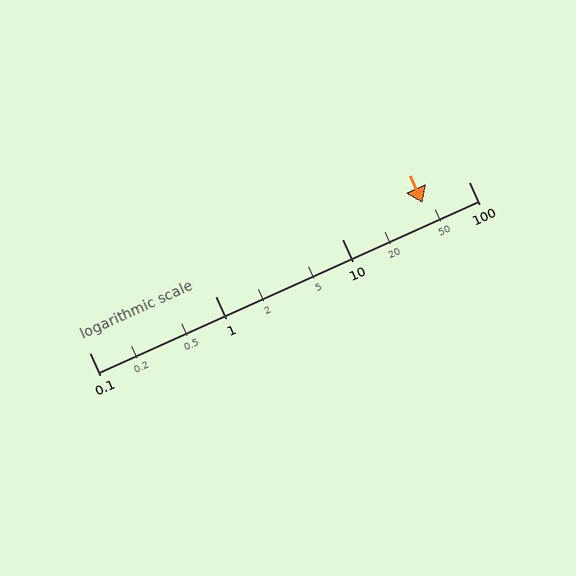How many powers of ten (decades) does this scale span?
The scale spans 3 decades, from 0.1 to 100.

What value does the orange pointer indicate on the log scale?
The pointer indicates approximately 43.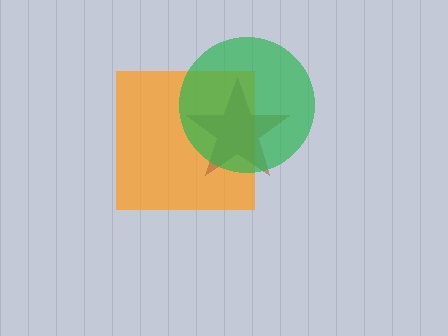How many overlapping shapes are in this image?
There are 3 overlapping shapes in the image.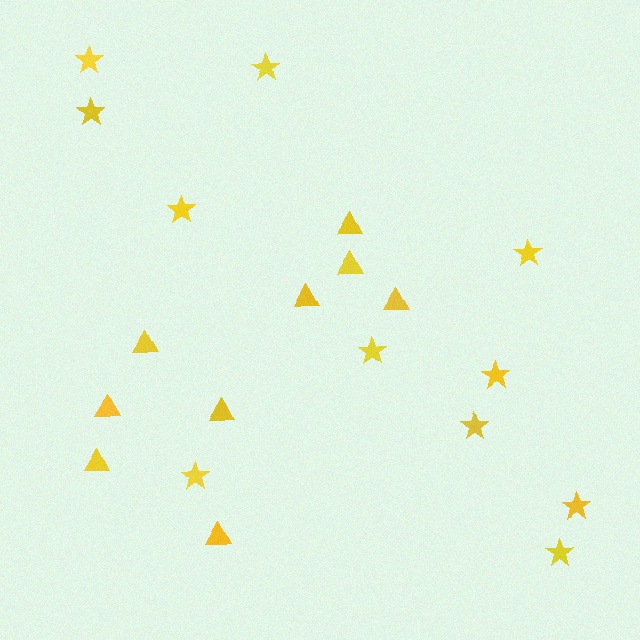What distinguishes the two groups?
There are 2 groups: one group of stars (11) and one group of triangles (9).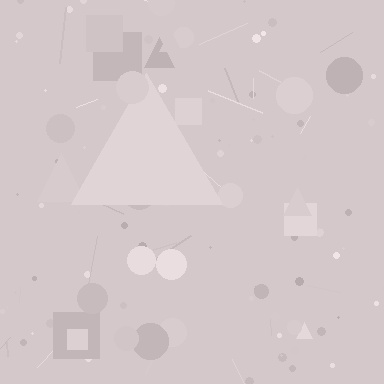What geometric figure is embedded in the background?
A triangle is embedded in the background.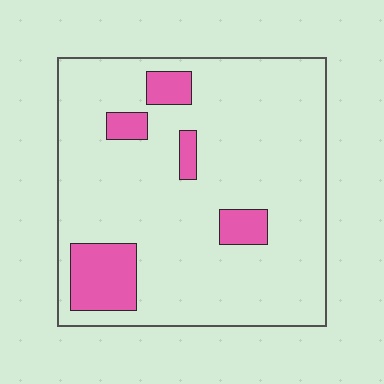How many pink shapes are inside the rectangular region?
5.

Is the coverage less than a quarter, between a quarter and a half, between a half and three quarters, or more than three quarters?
Less than a quarter.